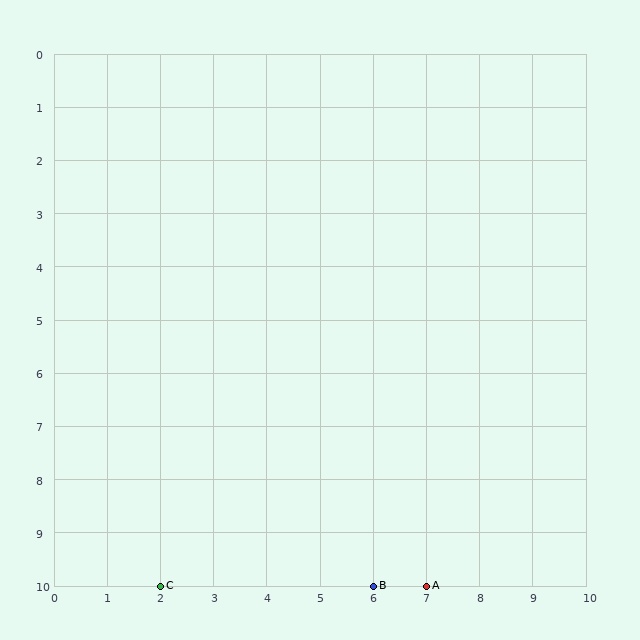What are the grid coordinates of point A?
Point A is at grid coordinates (7, 10).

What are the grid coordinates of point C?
Point C is at grid coordinates (2, 10).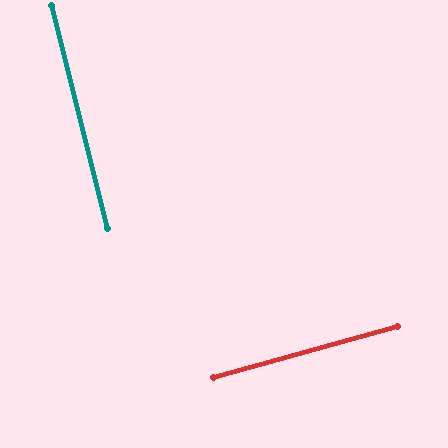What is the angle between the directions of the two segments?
Approximately 89 degrees.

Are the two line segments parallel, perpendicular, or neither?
Perpendicular — they meet at approximately 89°.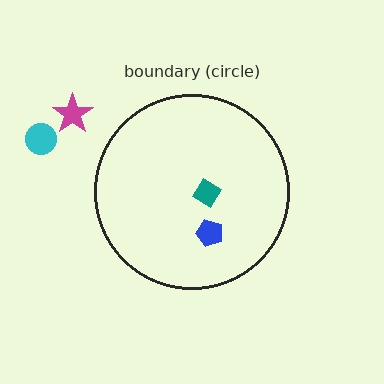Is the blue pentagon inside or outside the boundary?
Inside.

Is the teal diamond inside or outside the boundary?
Inside.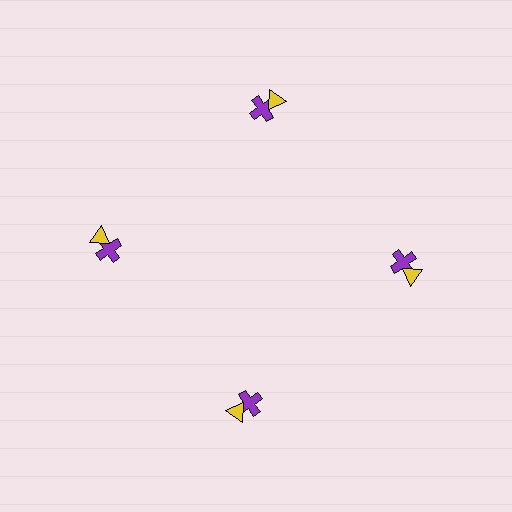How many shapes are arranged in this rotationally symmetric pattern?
There are 8 shapes, arranged in 4 groups of 2.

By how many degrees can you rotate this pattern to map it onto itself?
The pattern maps onto itself every 90 degrees of rotation.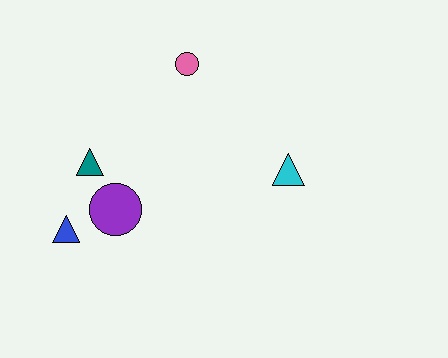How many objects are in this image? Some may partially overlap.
There are 5 objects.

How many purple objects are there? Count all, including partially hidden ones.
There is 1 purple object.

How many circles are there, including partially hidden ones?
There are 2 circles.